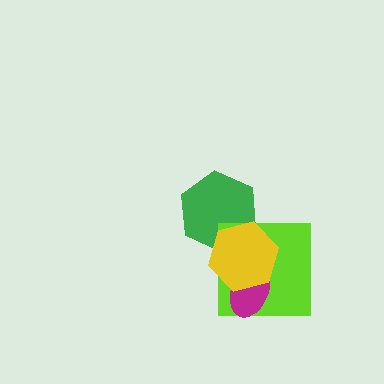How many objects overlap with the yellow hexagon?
3 objects overlap with the yellow hexagon.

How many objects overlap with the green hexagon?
2 objects overlap with the green hexagon.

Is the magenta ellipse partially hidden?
Yes, it is partially covered by another shape.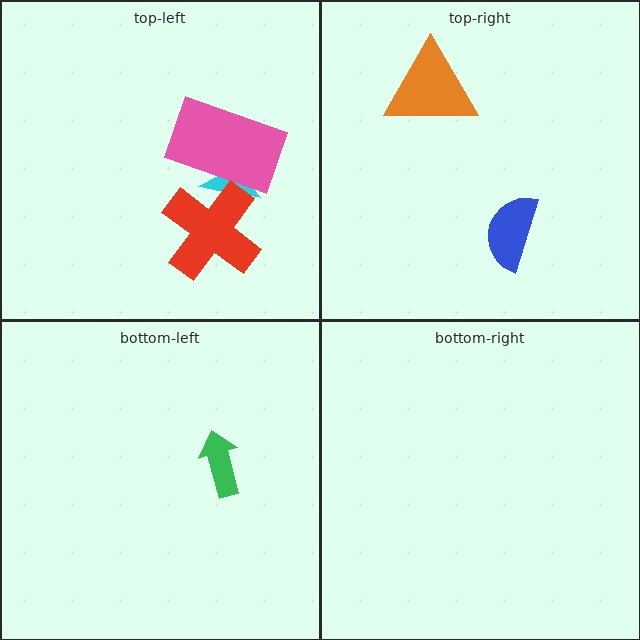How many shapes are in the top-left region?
3.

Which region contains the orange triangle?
The top-right region.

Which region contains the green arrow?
The bottom-left region.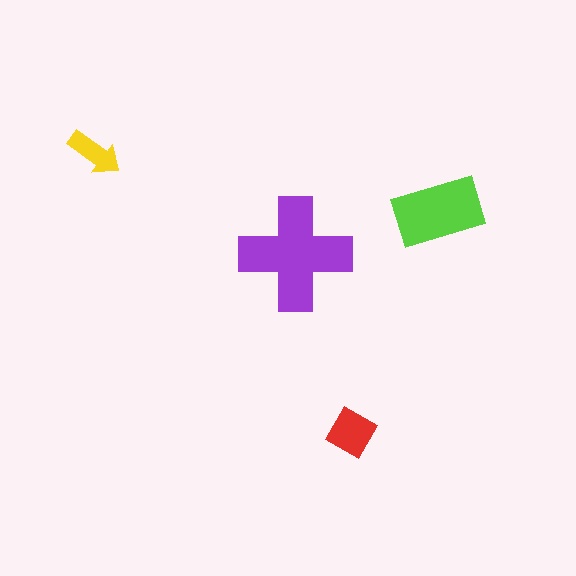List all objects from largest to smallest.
The purple cross, the lime rectangle, the red diamond, the yellow arrow.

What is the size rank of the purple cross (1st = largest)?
1st.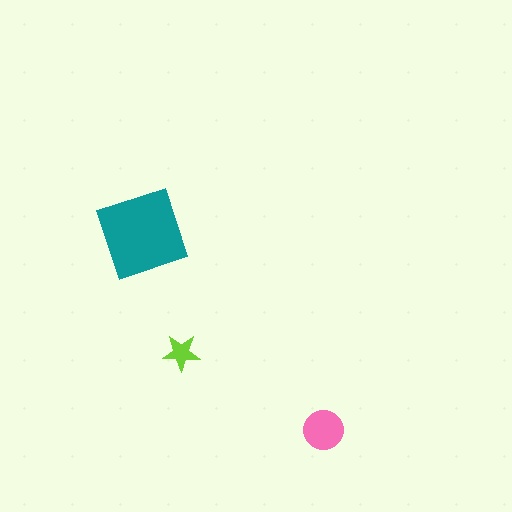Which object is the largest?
The teal diamond.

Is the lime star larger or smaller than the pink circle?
Smaller.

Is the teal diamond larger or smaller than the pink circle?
Larger.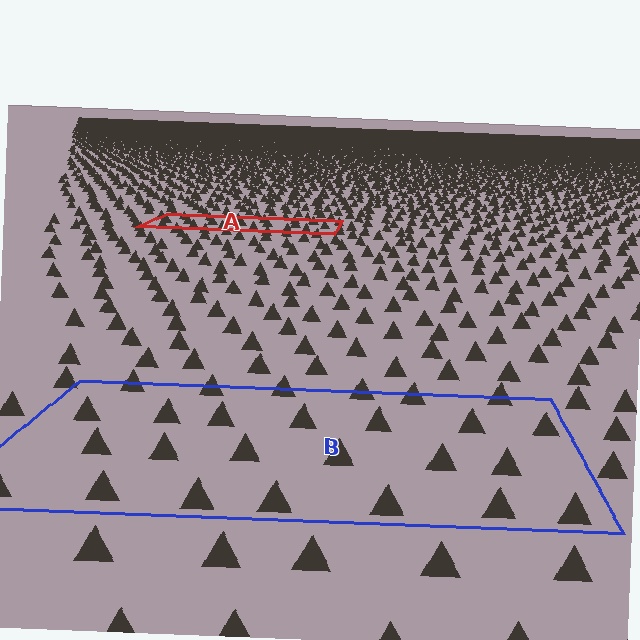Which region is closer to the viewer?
Region B is closer. The texture elements there are larger and more spread out.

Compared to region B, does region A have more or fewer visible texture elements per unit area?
Region A has more texture elements per unit area — they are packed more densely because it is farther away.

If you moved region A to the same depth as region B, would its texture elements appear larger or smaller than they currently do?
They would appear larger. At a closer depth, the same texture elements are projected at a bigger on-screen size.